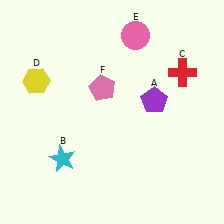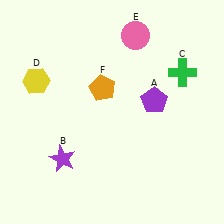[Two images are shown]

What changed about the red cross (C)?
In Image 1, C is red. In Image 2, it changed to green.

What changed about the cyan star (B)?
In Image 1, B is cyan. In Image 2, it changed to purple.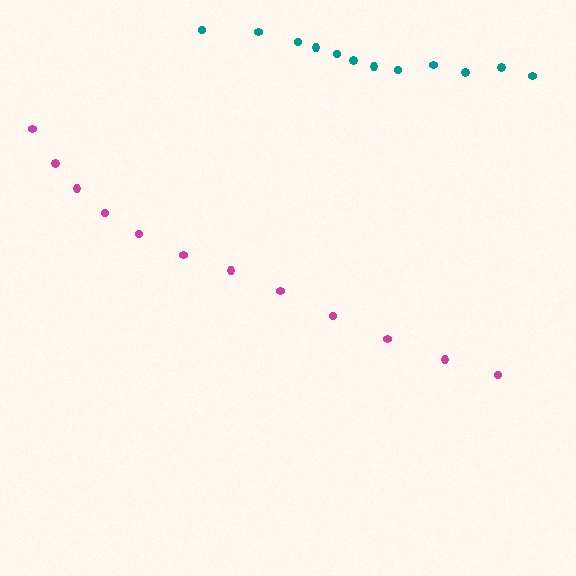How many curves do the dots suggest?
There are 2 distinct paths.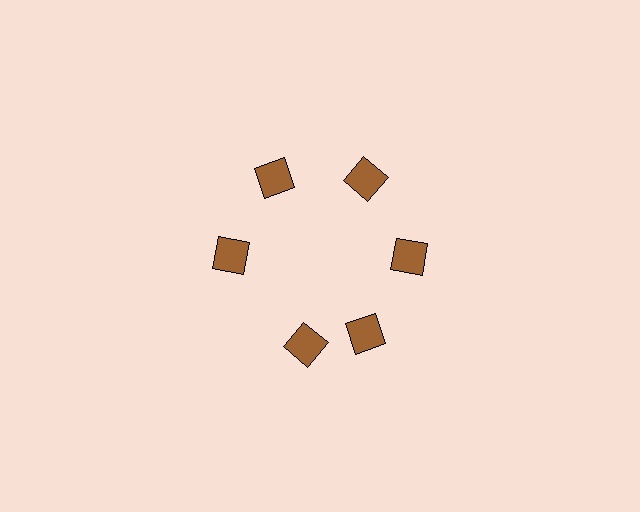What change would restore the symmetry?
The symmetry would be restored by rotating it back into even spacing with its neighbors so that all 6 squares sit at equal angles and equal distance from the center.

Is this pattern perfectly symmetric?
No. The 6 brown squares are arranged in a ring, but one element near the 7 o'clock position is rotated out of alignment along the ring, breaking the 6-fold rotational symmetry.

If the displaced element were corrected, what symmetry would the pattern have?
It would have 6-fold rotational symmetry — the pattern would map onto itself every 60 degrees.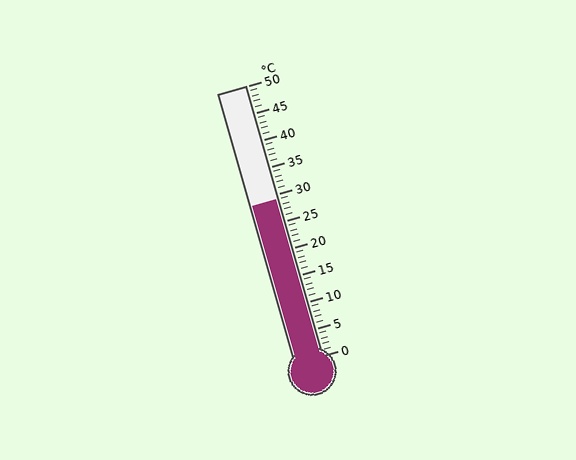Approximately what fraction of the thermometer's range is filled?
The thermometer is filled to approximately 60% of its range.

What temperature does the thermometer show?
The thermometer shows approximately 29°C.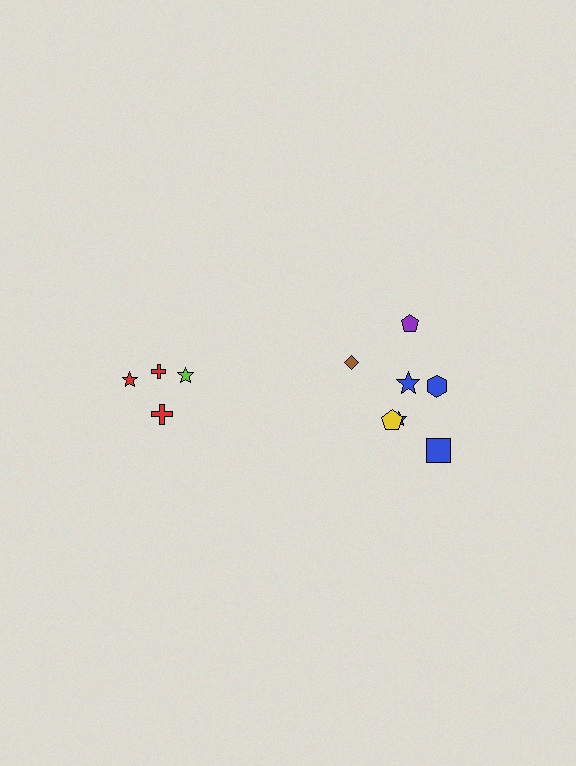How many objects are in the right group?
There are 7 objects.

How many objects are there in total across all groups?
There are 11 objects.